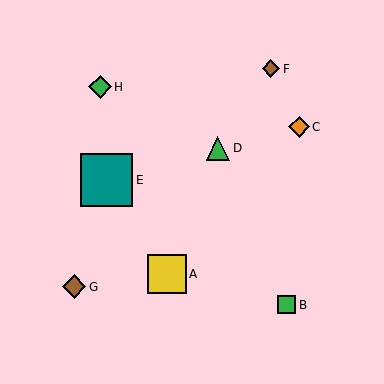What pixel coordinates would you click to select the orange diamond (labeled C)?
Click at (299, 127) to select the orange diamond C.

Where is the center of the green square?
The center of the green square is at (287, 305).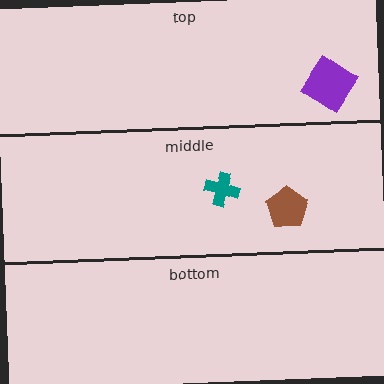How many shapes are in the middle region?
2.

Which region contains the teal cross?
The middle region.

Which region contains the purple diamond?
The top region.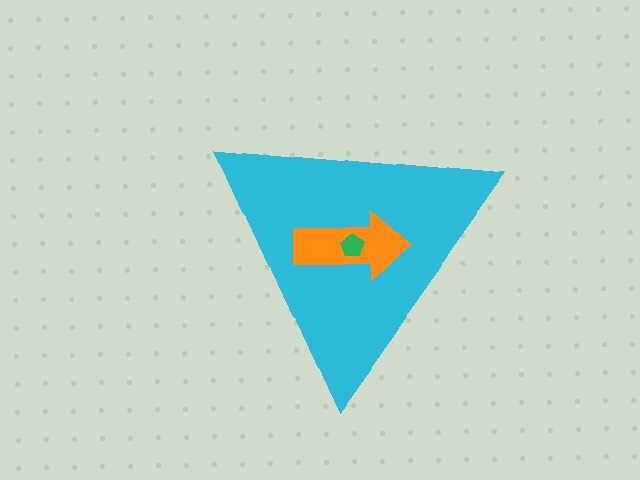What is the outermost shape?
The cyan triangle.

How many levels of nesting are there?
3.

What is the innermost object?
The green pentagon.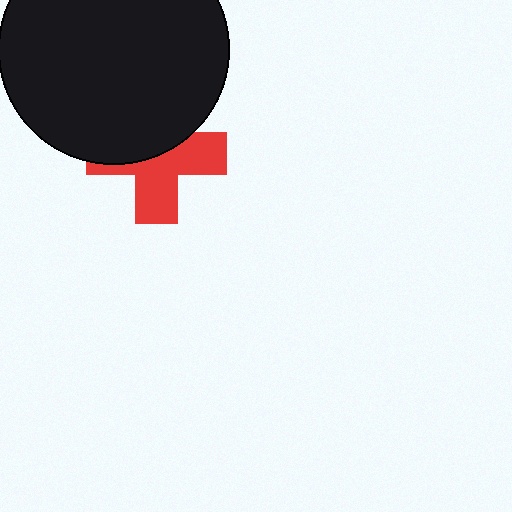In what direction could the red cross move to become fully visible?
The red cross could move down. That would shift it out from behind the black circle entirely.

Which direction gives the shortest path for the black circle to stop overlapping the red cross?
Moving up gives the shortest separation.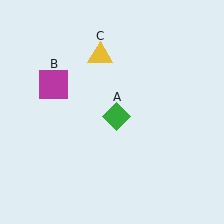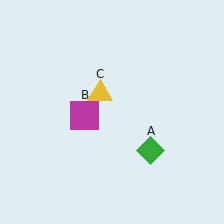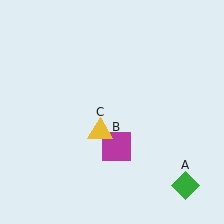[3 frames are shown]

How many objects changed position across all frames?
3 objects changed position: green diamond (object A), magenta square (object B), yellow triangle (object C).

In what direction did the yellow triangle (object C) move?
The yellow triangle (object C) moved down.